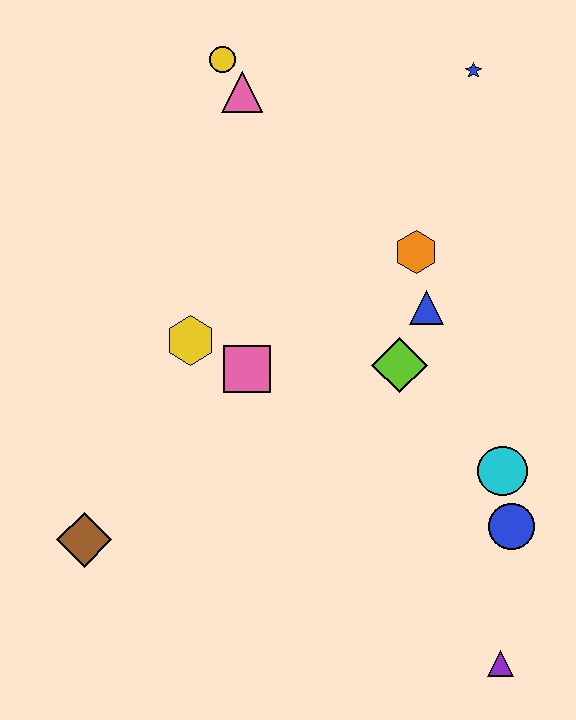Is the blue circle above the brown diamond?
Yes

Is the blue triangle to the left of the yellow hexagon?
No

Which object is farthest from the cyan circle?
The yellow circle is farthest from the cyan circle.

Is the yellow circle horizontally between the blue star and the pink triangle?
No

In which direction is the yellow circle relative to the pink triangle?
The yellow circle is above the pink triangle.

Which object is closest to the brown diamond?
The yellow hexagon is closest to the brown diamond.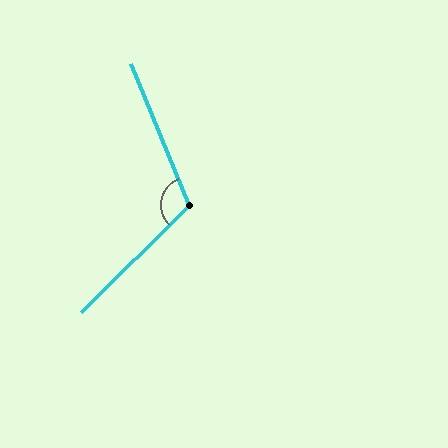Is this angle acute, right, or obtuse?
It is obtuse.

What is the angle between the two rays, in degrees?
Approximately 112 degrees.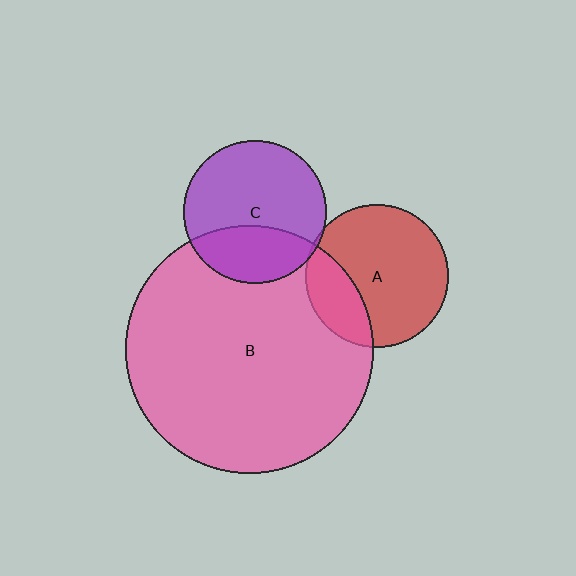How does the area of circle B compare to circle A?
Approximately 3.0 times.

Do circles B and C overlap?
Yes.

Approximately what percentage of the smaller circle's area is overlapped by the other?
Approximately 30%.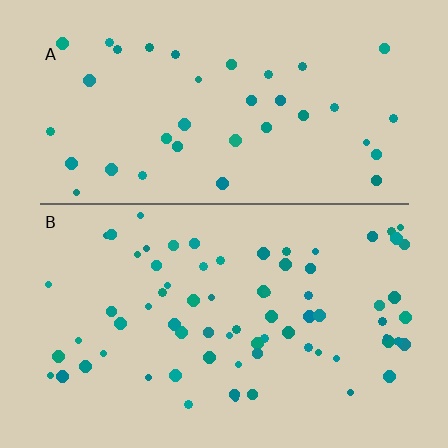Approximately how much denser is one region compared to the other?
Approximately 1.8× — region B over region A.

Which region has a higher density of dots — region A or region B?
B (the bottom).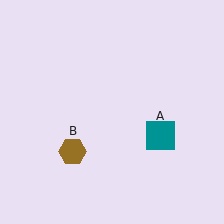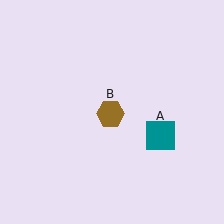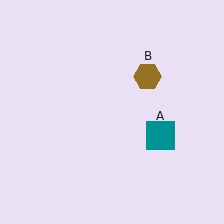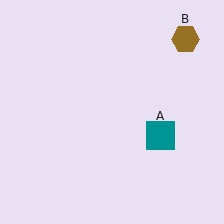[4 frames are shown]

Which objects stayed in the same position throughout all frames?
Teal square (object A) remained stationary.